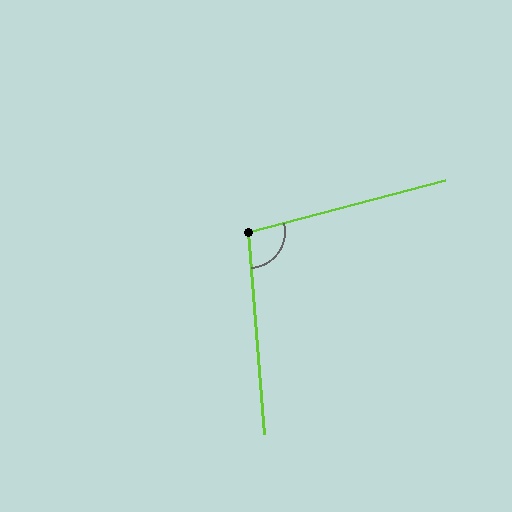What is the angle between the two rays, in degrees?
Approximately 101 degrees.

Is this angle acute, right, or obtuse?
It is obtuse.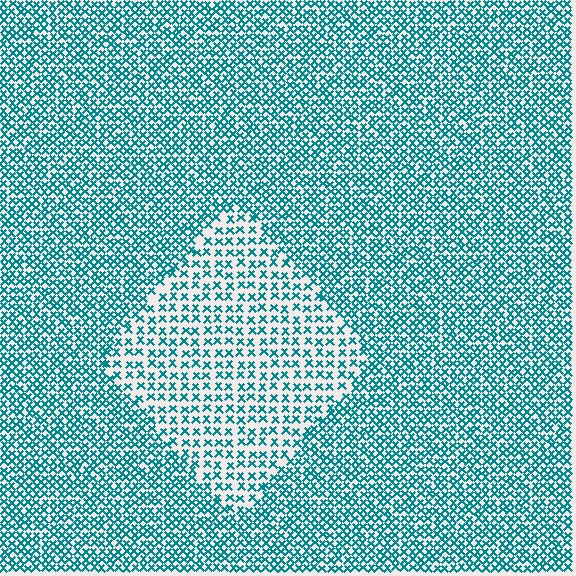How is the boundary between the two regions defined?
The boundary is defined by a change in element density (approximately 1.9x ratio). All elements are the same color, size, and shape.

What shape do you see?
I see a diamond.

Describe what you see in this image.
The image contains small teal elements arranged at two different densities. A diamond-shaped region is visible where the elements are less densely packed than the surrounding area.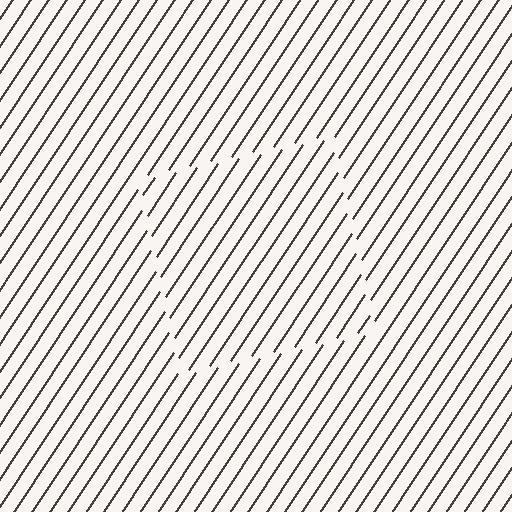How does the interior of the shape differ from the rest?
The interior of the shape contains the same grating, shifted by half a period — the contour is defined by the phase discontinuity where line-ends from the inner and outer gratings abut.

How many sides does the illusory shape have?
4 sides — the line-ends trace a square.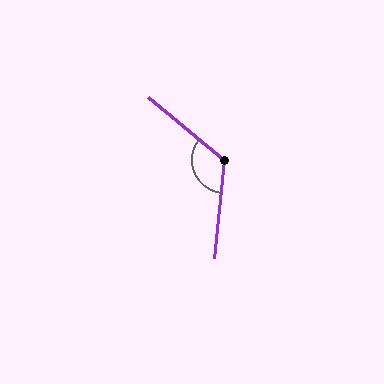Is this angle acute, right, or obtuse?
It is obtuse.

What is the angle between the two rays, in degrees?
Approximately 124 degrees.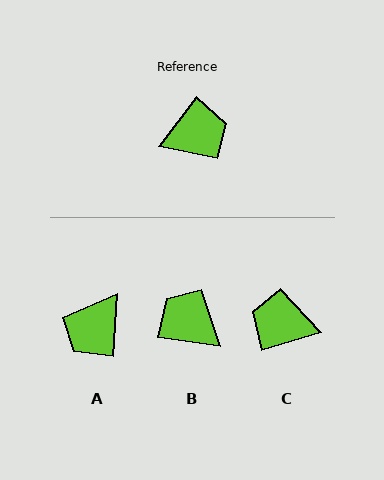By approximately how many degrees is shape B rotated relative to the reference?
Approximately 120 degrees counter-clockwise.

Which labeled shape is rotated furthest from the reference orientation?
A, about 146 degrees away.